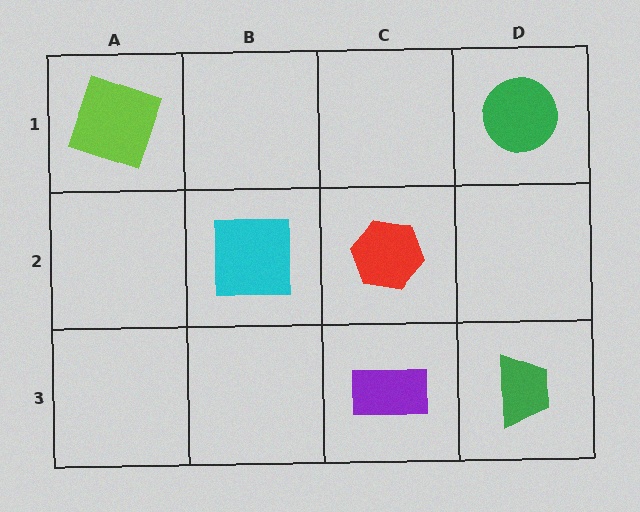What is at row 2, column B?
A cyan square.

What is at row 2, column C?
A red hexagon.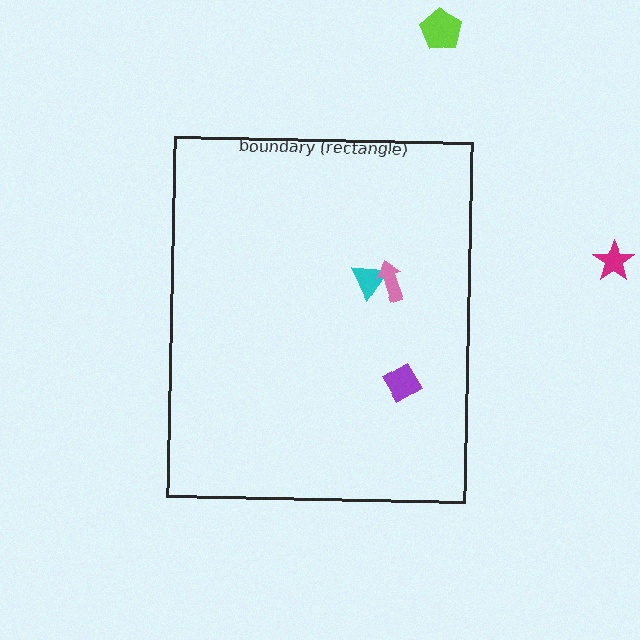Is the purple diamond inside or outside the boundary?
Inside.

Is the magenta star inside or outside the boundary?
Outside.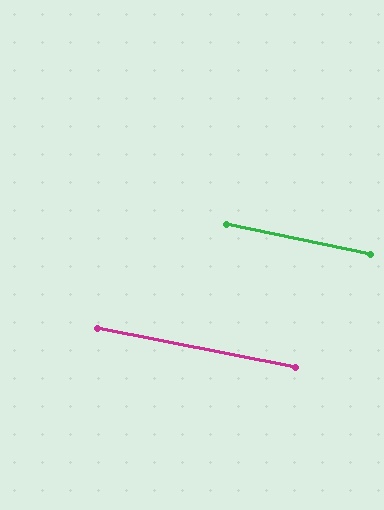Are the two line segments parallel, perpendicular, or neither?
Parallel — their directions differ by only 0.3°.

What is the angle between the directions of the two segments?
Approximately 0 degrees.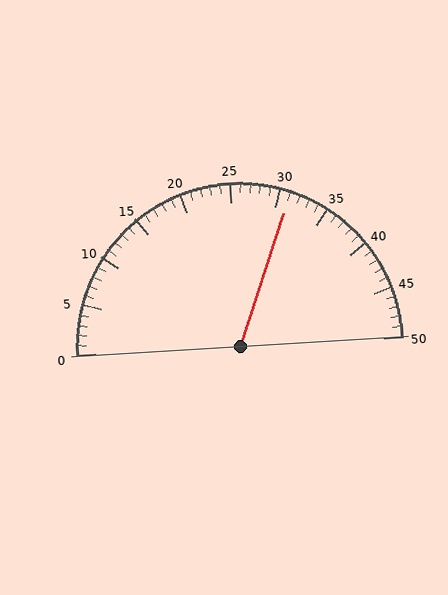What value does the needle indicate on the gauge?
The needle indicates approximately 31.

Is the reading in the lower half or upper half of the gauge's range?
The reading is in the upper half of the range (0 to 50).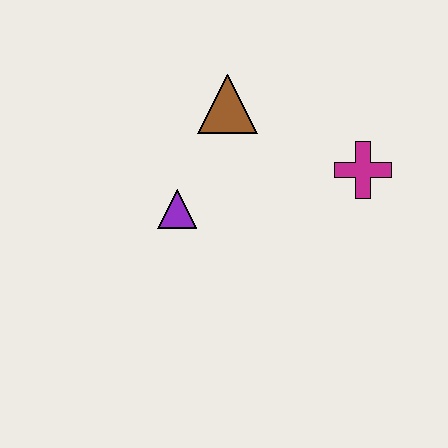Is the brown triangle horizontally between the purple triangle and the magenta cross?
Yes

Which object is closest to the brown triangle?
The purple triangle is closest to the brown triangle.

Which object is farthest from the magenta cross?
The purple triangle is farthest from the magenta cross.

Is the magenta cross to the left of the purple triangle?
No